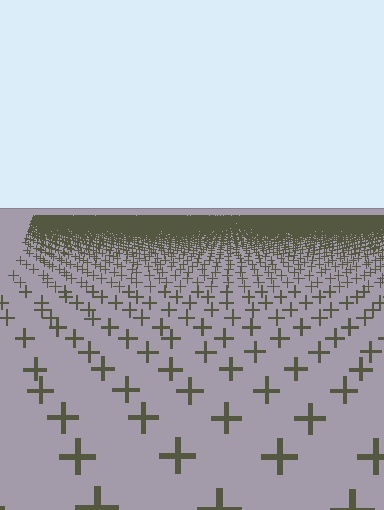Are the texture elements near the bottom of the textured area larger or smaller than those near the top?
Larger. Near the bottom, elements are closer to the viewer and appear at a bigger on-screen size.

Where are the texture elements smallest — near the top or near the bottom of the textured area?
Near the top.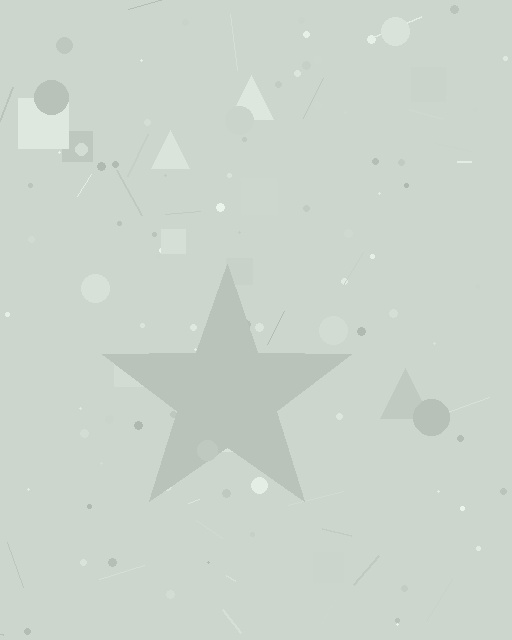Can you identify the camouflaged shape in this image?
The camouflaged shape is a star.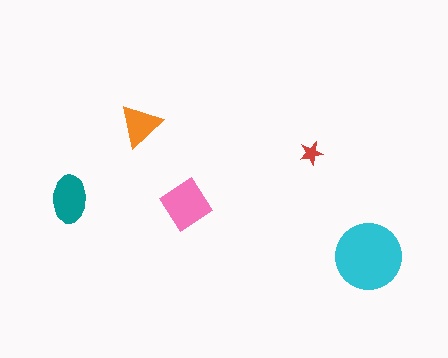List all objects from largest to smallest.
The cyan circle, the pink diamond, the teal ellipse, the orange triangle, the red star.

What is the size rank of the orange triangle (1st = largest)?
4th.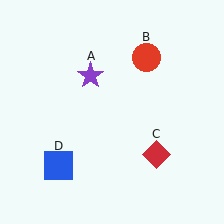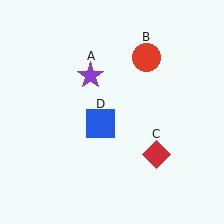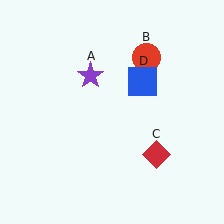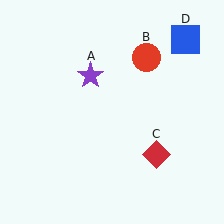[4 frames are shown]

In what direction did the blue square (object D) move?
The blue square (object D) moved up and to the right.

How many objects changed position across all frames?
1 object changed position: blue square (object D).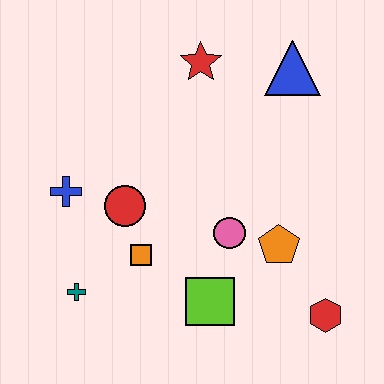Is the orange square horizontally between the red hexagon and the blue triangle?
No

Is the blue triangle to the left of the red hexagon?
Yes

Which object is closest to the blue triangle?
The red star is closest to the blue triangle.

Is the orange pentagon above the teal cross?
Yes